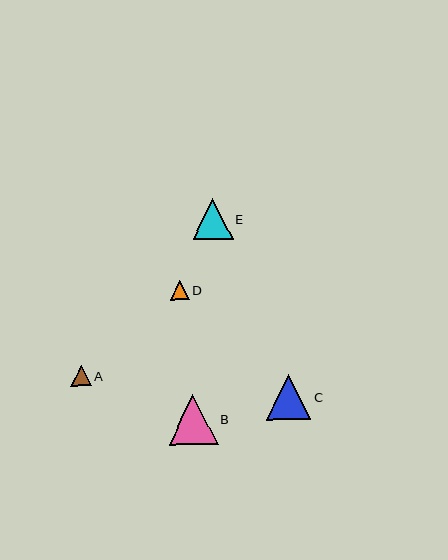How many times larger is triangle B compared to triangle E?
Triangle B is approximately 1.2 times the size of triangle E.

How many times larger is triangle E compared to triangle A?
Triangle E is approximately 2.0 times the size of triangle A.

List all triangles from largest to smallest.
From largest to smallest: B, C, E, A, D.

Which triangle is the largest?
Triangle B is the largest with a size of approximately 49 pixels.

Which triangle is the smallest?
Triangle D is the smallest with a size of approximately 19 pixels.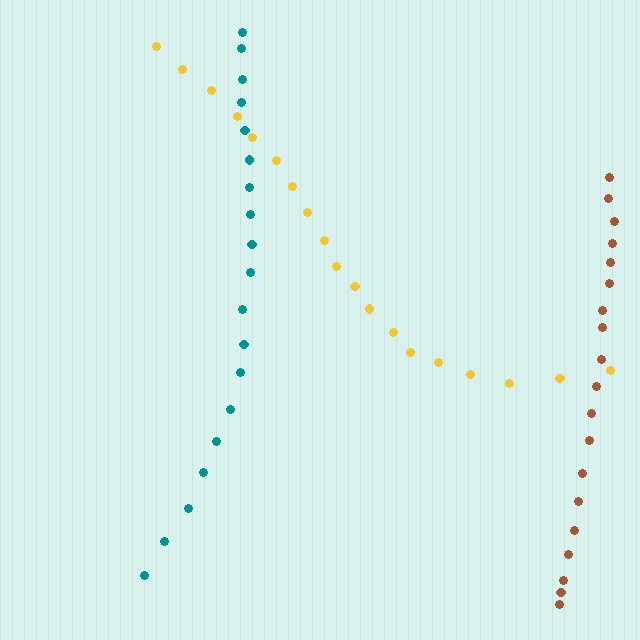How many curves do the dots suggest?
There are 3 distinct paths.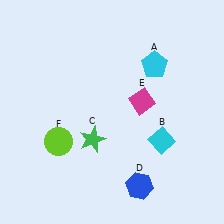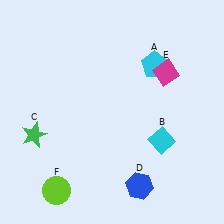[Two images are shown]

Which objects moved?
The objects that moved are: the green star (C), the magenta diamond (E), the lime circle (F).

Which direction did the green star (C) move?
The green star (C) moved left.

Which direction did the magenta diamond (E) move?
The magenta diamond (E) moved up.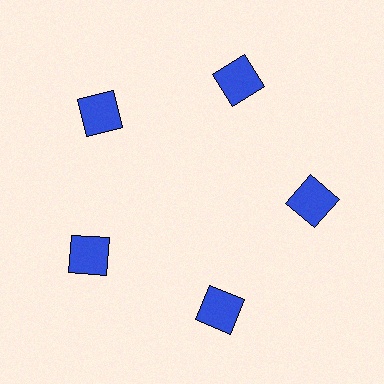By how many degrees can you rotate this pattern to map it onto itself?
The pattern maps onto itself every 72 degrees of rotation.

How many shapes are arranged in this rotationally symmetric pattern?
There are 5 shapes, arranged in 5 groups of 1.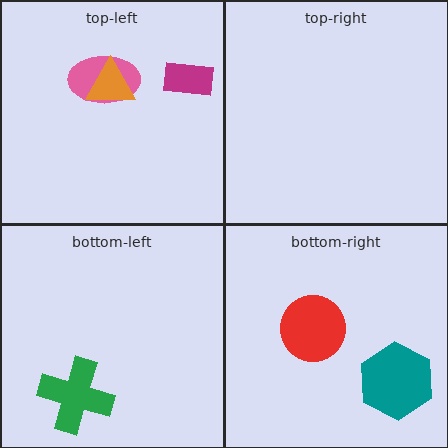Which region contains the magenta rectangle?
The top-left region.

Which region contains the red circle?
The bottom-right region.